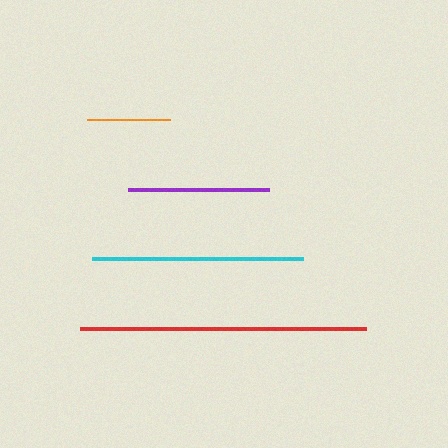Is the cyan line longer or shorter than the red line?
The red line is longer than the cyan line.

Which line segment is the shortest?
The orange line is the shortest at approximately 84 pixels.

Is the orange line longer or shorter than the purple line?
The purple line is longer than the orange line.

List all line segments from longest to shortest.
From longest to shortest: red, cyan, purple, orange.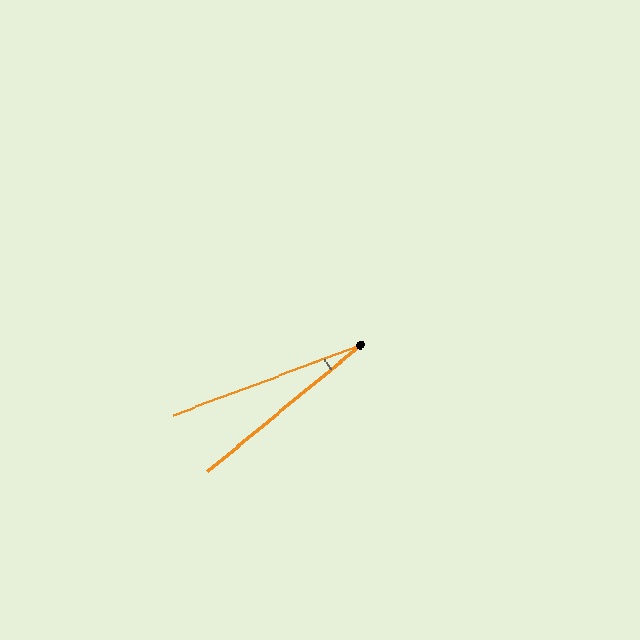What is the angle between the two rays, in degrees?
Approximately 19 degrees.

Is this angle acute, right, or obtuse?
It is acute.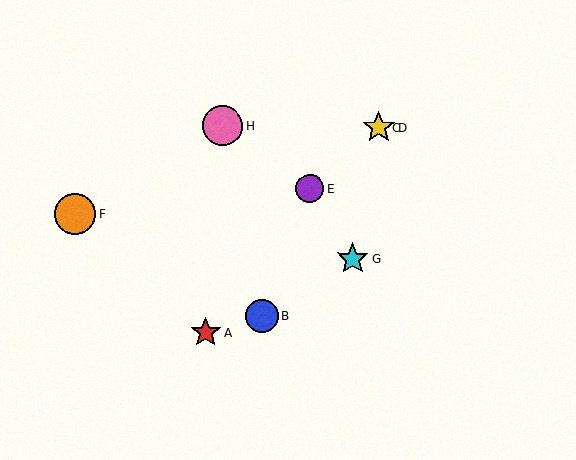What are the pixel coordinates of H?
Object H is at (223, 126).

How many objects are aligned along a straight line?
3 objects (C, D, E) are aligned along a straight line.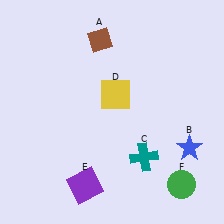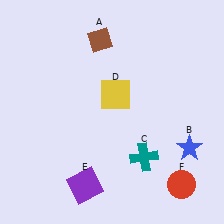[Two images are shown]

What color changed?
The circle (F) changed from green in Image 1 to red in Image 2.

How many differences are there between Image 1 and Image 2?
There is 1 difference between the two images.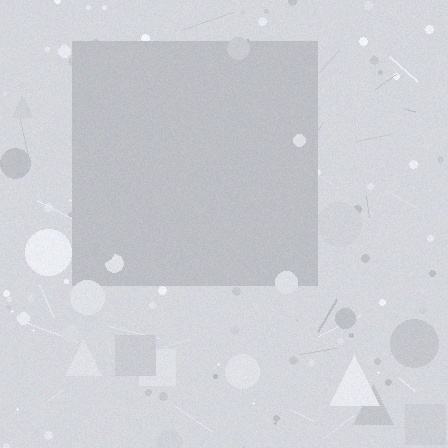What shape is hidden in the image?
A square is hidden in the image.